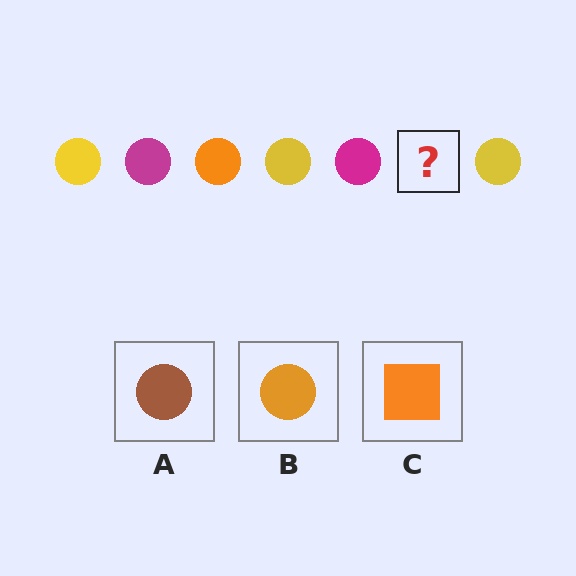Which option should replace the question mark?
Option B.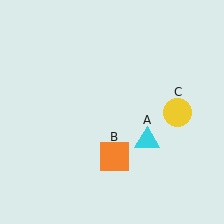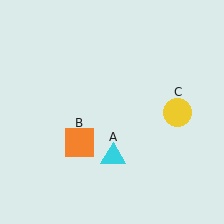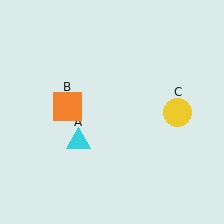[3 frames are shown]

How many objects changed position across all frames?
2 objects changed position: cyan triangle (object A), orange square (object B).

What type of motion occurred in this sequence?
The cyan triangle (object A), orange square (object B) rotated clockwise around the center of the scene.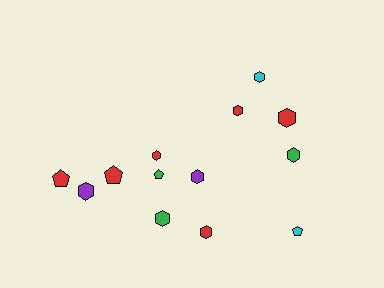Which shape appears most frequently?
Hexagon, with 9 objects.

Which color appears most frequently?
Red, with 6 objects.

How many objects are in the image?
There are 13 objects.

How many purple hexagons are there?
There are 2 purple hexagons.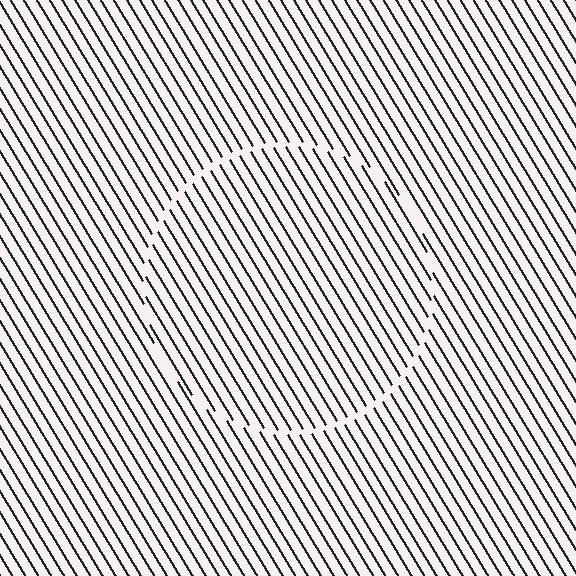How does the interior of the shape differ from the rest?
The interior of the shape contains the same grating, shifted by half a period — the contour is defined by the phase discontinuity where line-ends from the inner and outer gratings abut.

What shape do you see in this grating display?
An illusory circle. The interior of the shape contains the same grating, shifted by half a period — the contour is defined by the phase discontinuity where line-ends from the inner and outer gratings abut.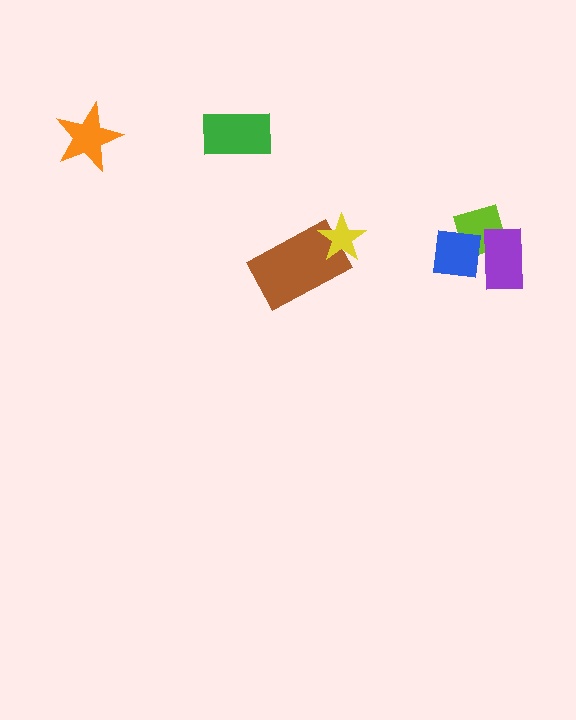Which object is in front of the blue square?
The purple rectangle is in front of the blue square.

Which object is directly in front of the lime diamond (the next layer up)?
The blue square is directly in front of the lime diamond.